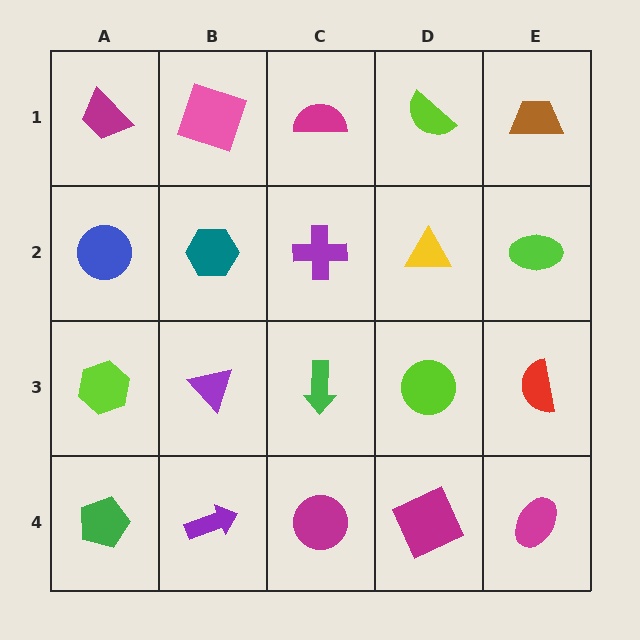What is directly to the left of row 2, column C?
A teal hexagon.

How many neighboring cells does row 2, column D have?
4.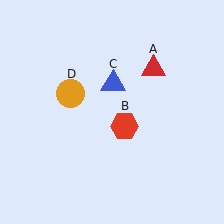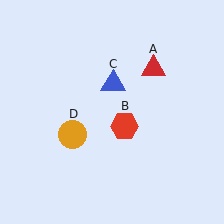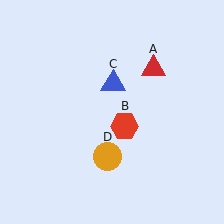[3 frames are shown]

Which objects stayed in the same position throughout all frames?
Red triangle (object A) and red hexagon (object B) and blue triangle (object C) remained stationary.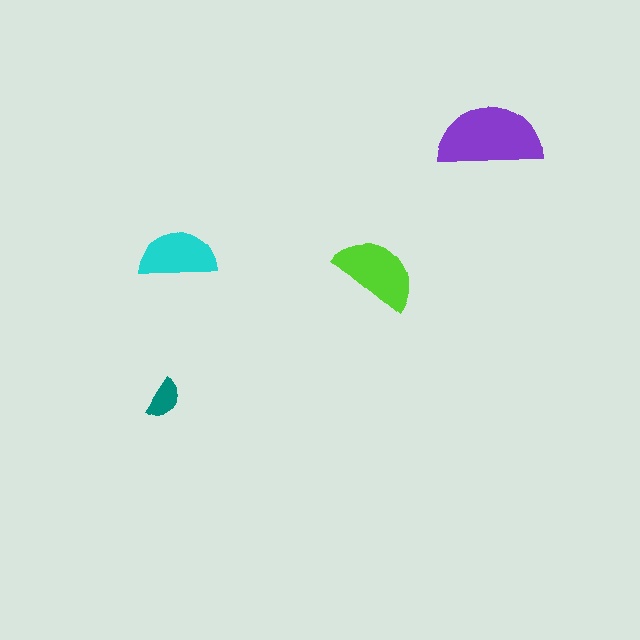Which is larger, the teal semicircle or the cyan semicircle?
The cyan one.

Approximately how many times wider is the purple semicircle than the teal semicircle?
About 2.5 times wider.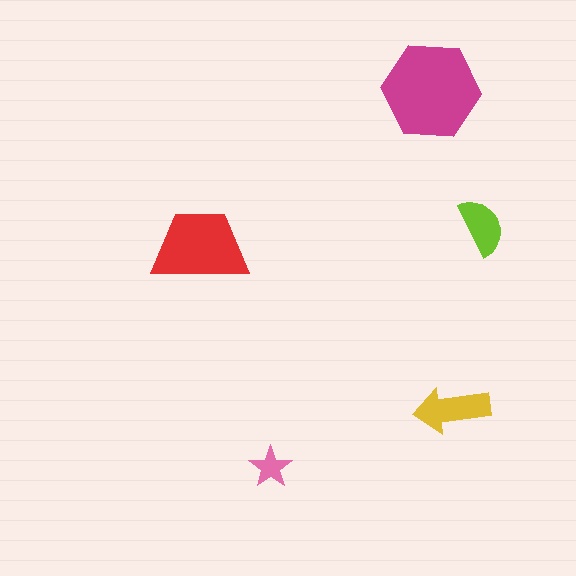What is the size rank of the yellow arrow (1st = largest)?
3rd.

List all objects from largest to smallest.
The magenta hexagon, the red trapezoid, the yellow arrow, the lime semicircle, the pink star.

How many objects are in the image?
There are 5 objects in the image.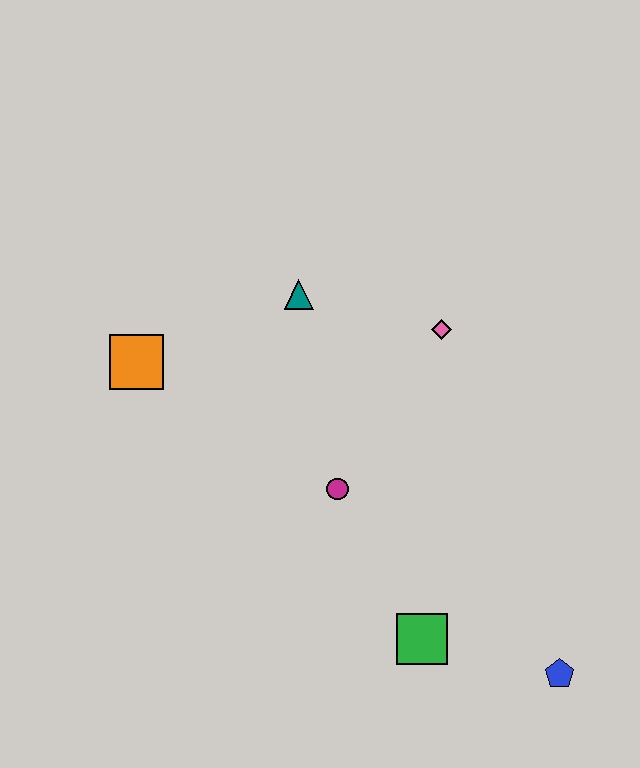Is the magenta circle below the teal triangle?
Yes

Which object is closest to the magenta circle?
The green square is closest to the magenta circle.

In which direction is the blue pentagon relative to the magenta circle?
The blue pentagon is to the right of the magenta circle.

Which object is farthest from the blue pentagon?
The orange square is farthest from the blue pentagon.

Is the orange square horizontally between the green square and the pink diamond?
No